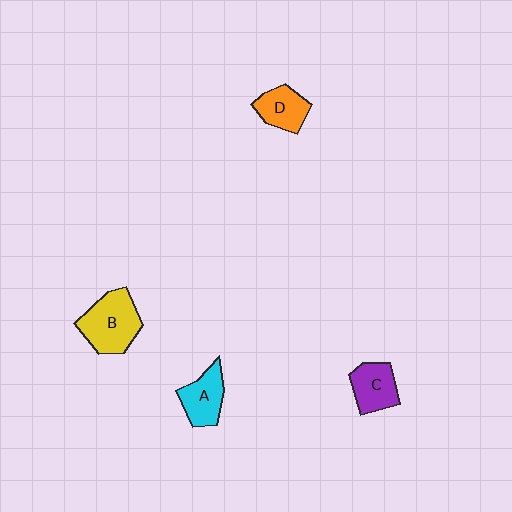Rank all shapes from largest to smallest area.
From largest to smallest: B (yellow), A (cyan), C (purple), D (orange).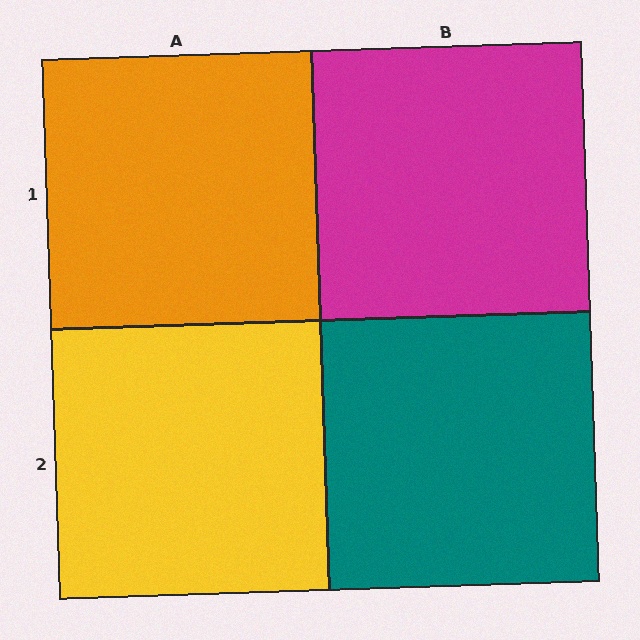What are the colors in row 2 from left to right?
Yellow, teal.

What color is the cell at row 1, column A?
Orange.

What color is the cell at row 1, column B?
Magenta.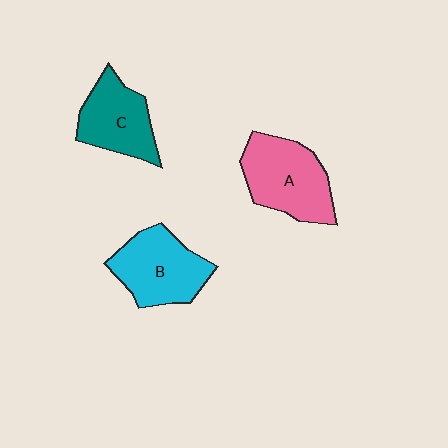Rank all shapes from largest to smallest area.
From largest to smallest: A (pink), B (cyan), C (teal).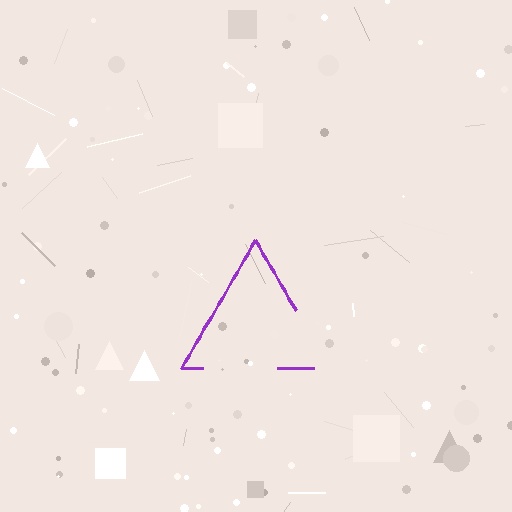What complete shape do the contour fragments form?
The contour fragments form a triangle.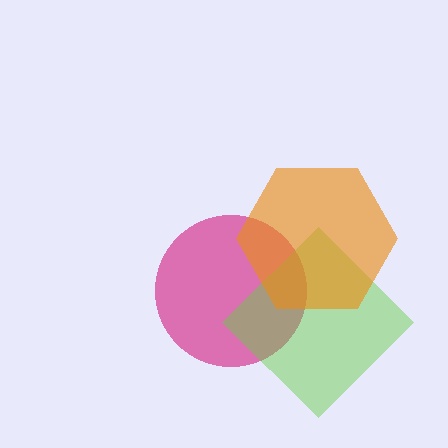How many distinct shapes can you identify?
There are 3 distinct shapes: a magenta circle, a lime diamond, an orange hexagon.